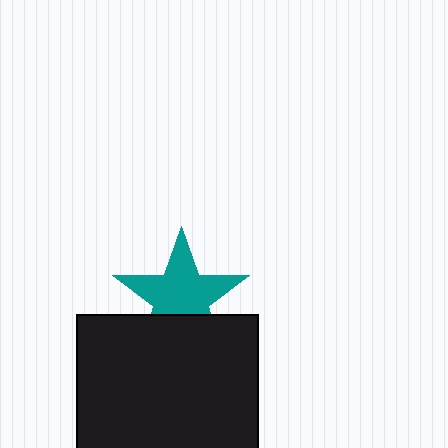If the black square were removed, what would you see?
You would see the complete teal star.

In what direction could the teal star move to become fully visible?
The teal star could move up. That would shift it out from behind the black square entirely.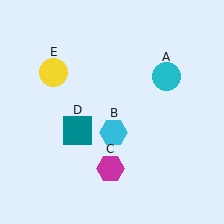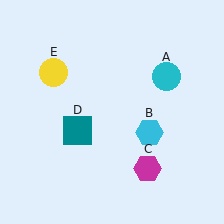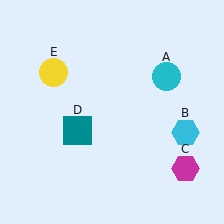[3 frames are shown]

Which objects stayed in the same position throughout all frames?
Cyan circle (object A) and teal square (object D) and yellow circle (object E) remained stationary.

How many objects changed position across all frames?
2 objects changed position: cyan hexagon (object B), magenta hexagon (object C).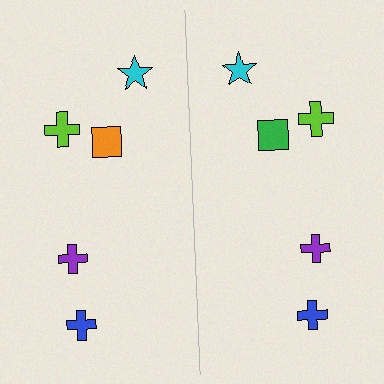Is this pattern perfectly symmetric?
No, the pattern is not perfectly symmetric. The green square on the right side breaks the symmetry — its mirror counterpart is orange.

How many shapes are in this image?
There are 10 shapes in this image.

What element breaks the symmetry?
The green square on the right side breaks the symmetry — its mirror counterpart is orange.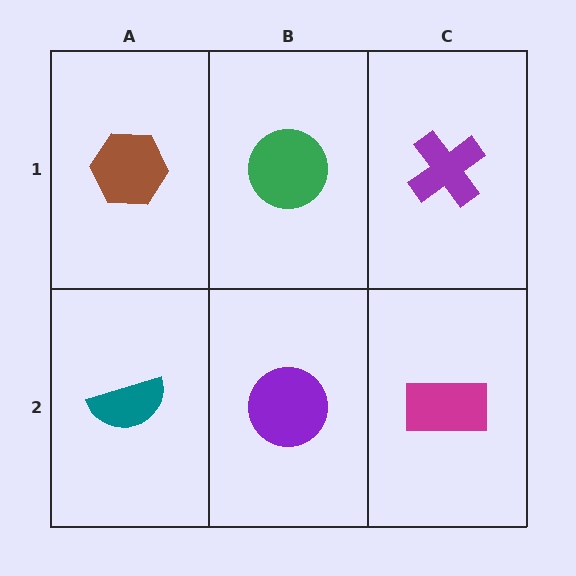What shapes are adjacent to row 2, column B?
A green circle (row 1, column B), a teal semicircle (row 2, column A), a magenta rectangle (row 2, column C).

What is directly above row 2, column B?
A green circle.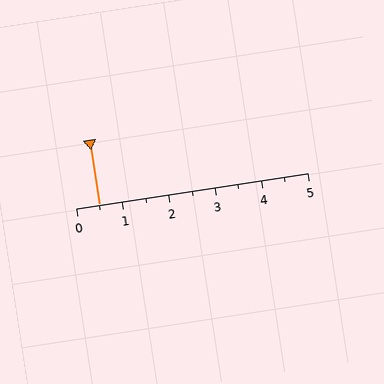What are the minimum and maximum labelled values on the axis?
The axis runs from 0 to 5.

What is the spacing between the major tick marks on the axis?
The major ticks are spaced 1 apart.